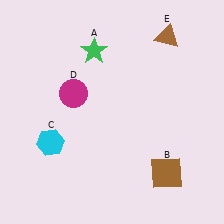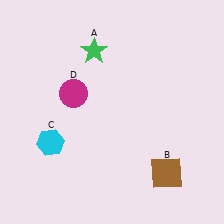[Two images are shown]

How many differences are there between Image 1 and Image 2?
There is 1 difference between the two images.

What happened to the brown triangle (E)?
The brown triangle (E) was removed in Image 2. It was in the top-right area of Image 1.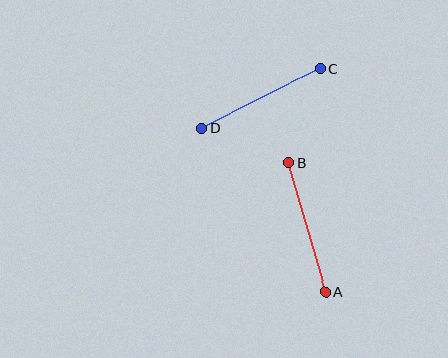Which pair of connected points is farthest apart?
Points A and B are farthest apart.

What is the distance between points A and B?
The distance is approximately 134 pixels.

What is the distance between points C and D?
The distance is approximately 132 pixels.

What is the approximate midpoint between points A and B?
The midpoint is at approximately (307, 228) pixels.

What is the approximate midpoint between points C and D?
The midpoint is at approximately (261, 98) pixels.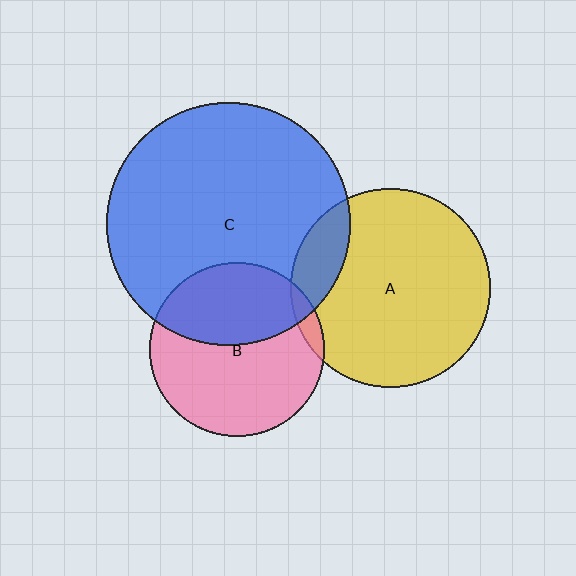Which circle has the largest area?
Circle C (blue).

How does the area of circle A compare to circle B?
Approximately 1.3 times.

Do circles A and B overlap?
Yes.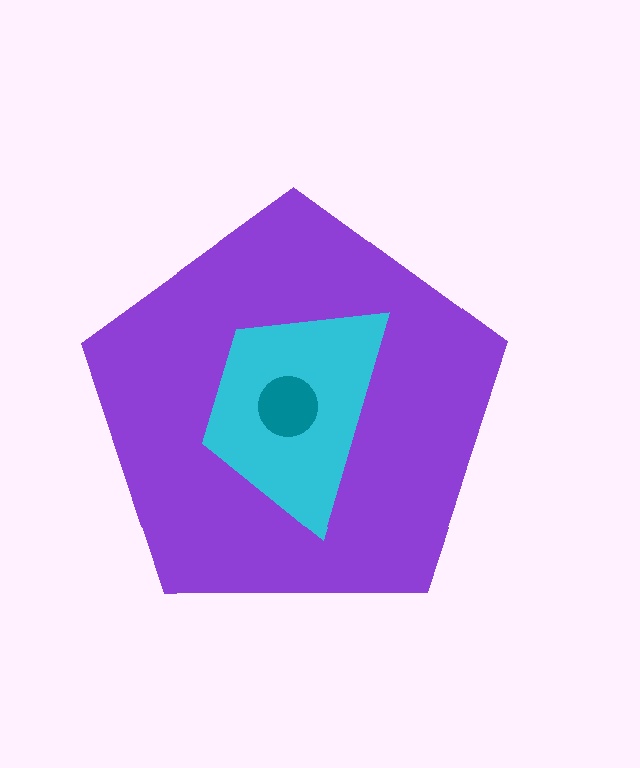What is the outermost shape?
The purple pentagon.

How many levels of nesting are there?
3.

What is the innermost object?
The teal circle.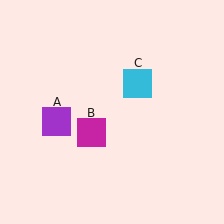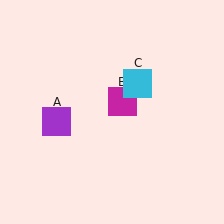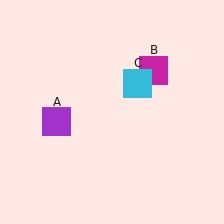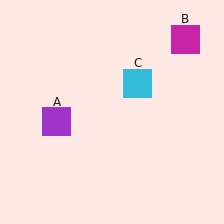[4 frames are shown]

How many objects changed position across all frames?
1 object changed position: magenta square (object B).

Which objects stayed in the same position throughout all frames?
Purple square (object A) and cyan square (object C) remained stationary.